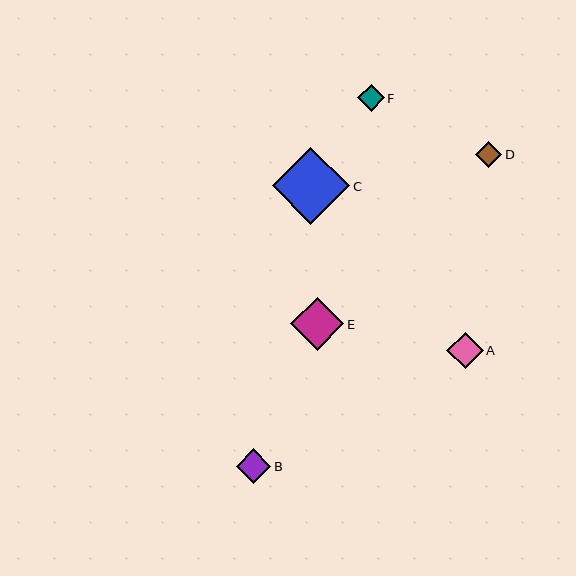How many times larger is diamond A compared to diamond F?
Diamond A is approximately 1.4 times the size of diamond F.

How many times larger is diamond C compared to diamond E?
Diamond C is approximately 1.5 times the size of diamond E.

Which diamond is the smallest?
Diamond D is the smallest with a size of approximately 26 pixels.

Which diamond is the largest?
Diamond C is the largest with a size of approximately 78 pixels.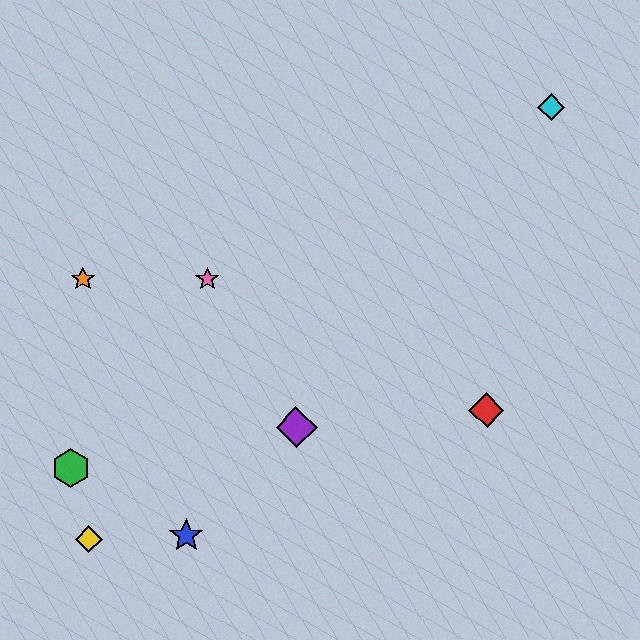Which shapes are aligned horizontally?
The orange star, the pink star are aligned horizontally.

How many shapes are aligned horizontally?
2 shapes (the orange star, the pink star) are aligned horizontally.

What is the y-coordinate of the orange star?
The orange star is at y≈279.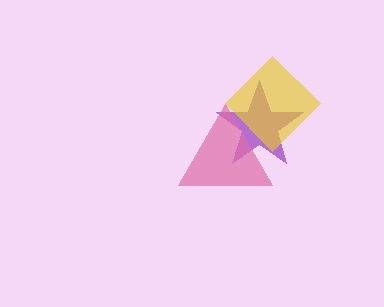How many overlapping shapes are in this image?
There are 3 overlapping shapes in the image.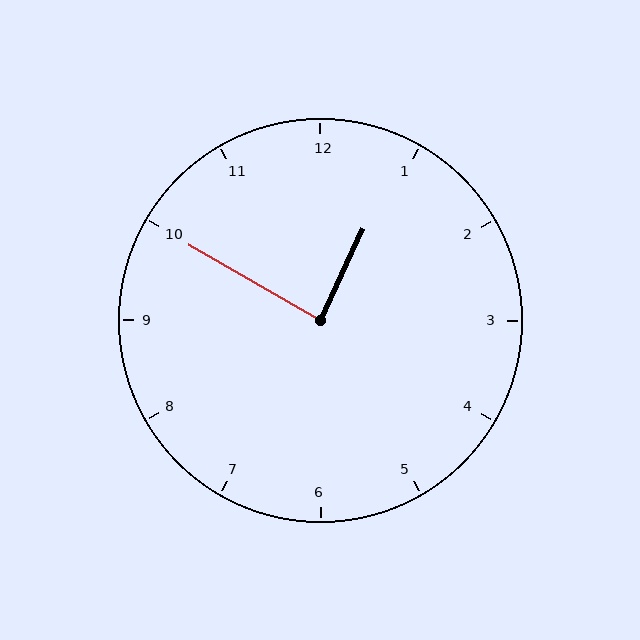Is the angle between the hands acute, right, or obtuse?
It is right.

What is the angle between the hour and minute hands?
Approximately 85 degrees.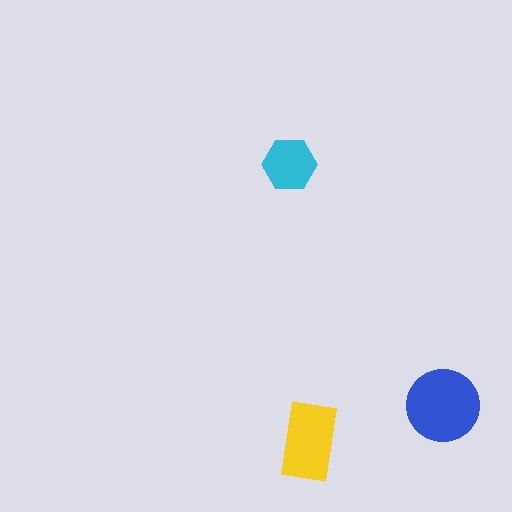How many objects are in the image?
There are 3 objects in the image.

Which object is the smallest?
The cyan hexagon.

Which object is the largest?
The blue circle.